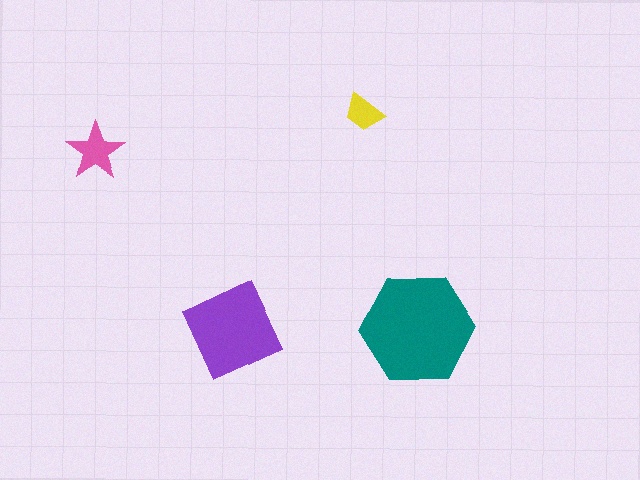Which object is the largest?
The teal hexagon.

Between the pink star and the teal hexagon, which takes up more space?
The teal hexagon.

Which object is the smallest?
The yellow trapezoid.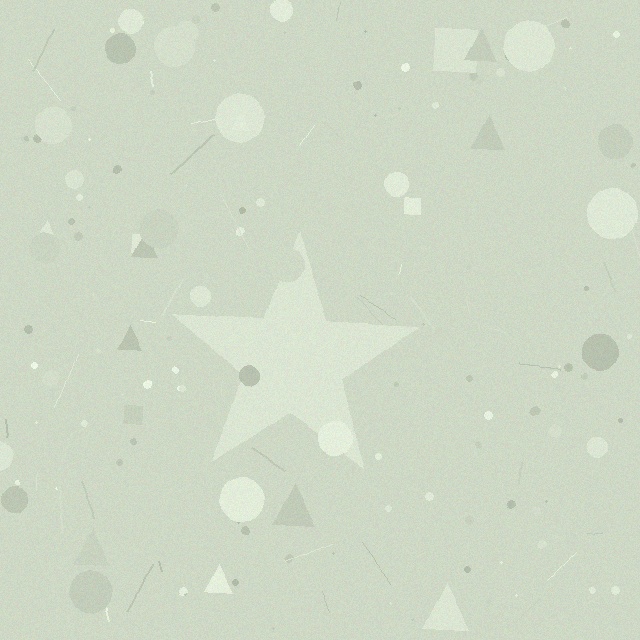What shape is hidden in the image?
A star is hidden in the image.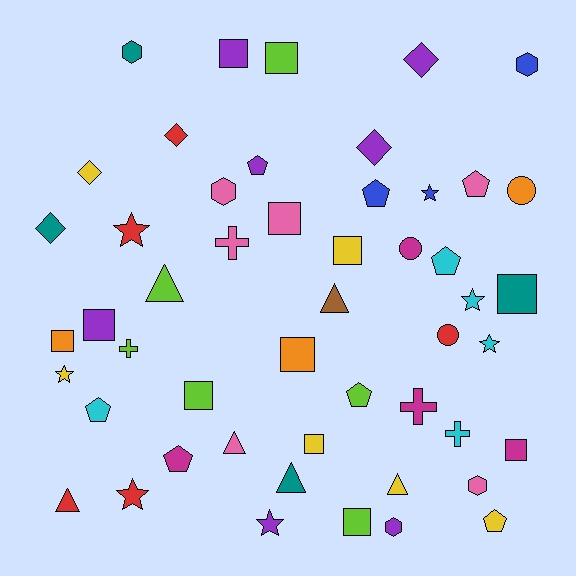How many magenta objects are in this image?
There are 4 magenta objects.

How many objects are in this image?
There are 50 objects.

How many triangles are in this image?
There are 6 triangles.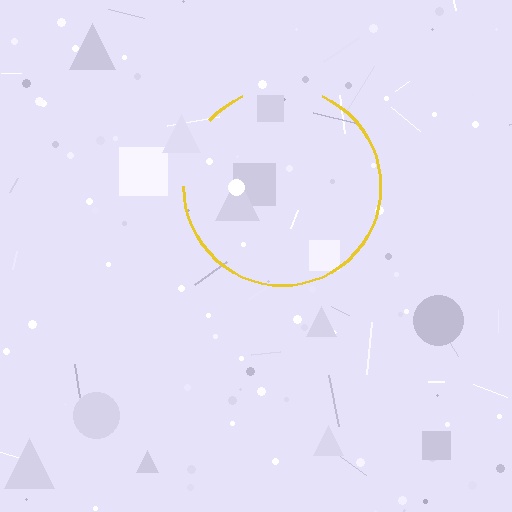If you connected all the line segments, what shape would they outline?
They would outline a circle.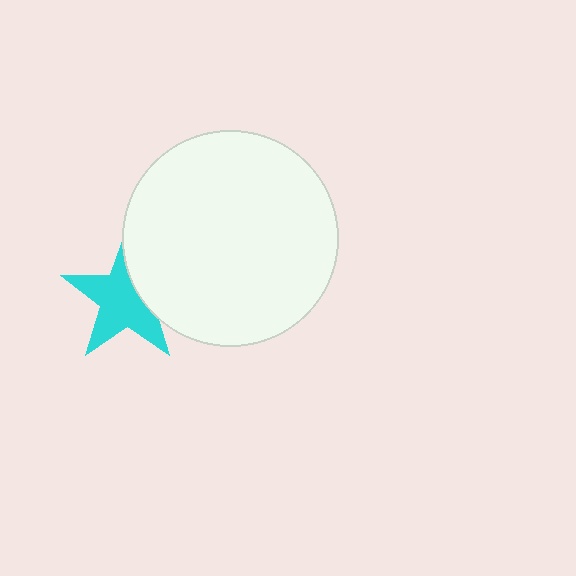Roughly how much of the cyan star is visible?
Most of it is visible (roughly 69%).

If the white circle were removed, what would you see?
You would see the complete cyan star.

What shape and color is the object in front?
The object in front is a white circle.